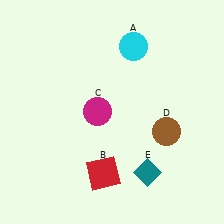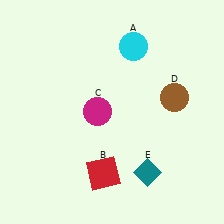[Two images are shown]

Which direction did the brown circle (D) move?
The brown circle (D) moved up.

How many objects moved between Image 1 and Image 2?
1 object moved between the two images.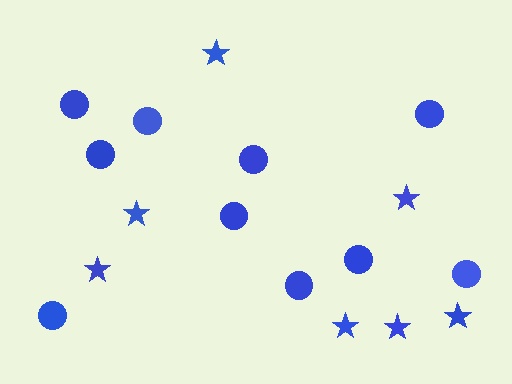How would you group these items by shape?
There are 2 groups: one group of stars (7) and one group of circles (10).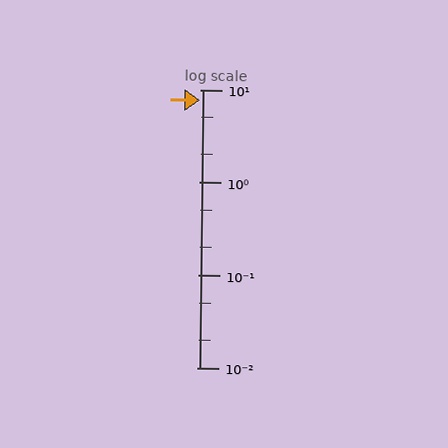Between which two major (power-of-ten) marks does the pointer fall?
The pointer is between 1 and 10.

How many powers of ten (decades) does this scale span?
The scale spans 3 decades, from 0.01 to 10.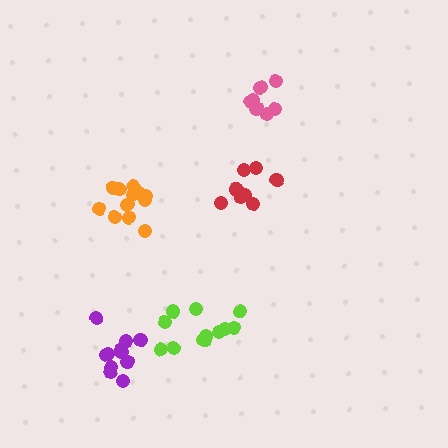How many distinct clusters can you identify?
There are 5 distinct clusters.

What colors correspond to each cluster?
The clusters are colored: red, purple, lime, orange, pink.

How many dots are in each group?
Group 1: 9 dots, Group 2: 11 dots, Group 3: 12 dots, Group 4: 12 dots, Group 5: 7 dots (51 total).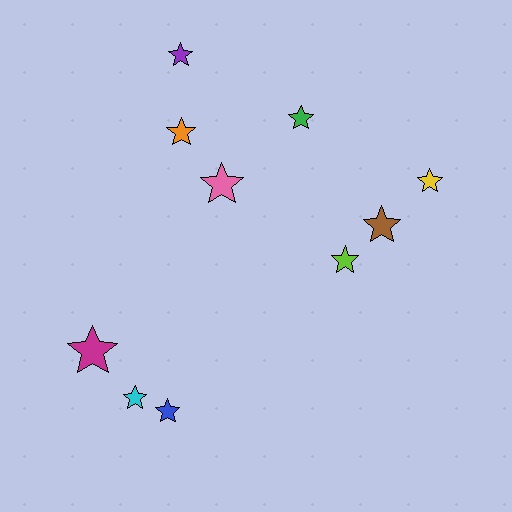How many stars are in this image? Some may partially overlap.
There are 10 stars.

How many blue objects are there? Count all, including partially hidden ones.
There is 1 blue object.